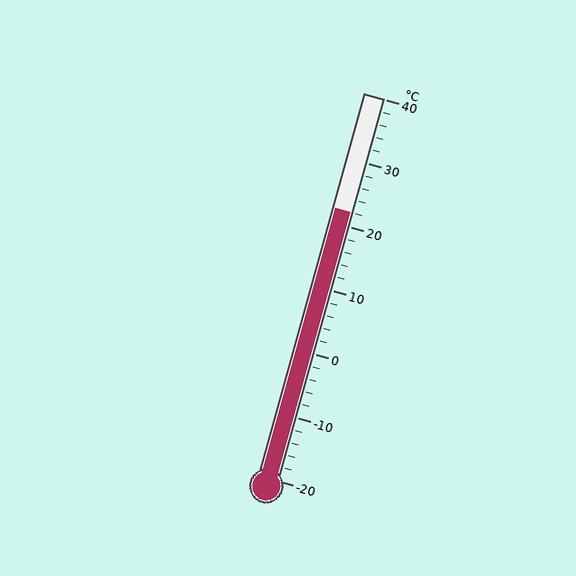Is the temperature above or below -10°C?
The temperature is above -10°C.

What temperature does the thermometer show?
The thermometer shows approximately 22°C.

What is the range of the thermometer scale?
The thermometer scale ranges from -20°C to 40°C.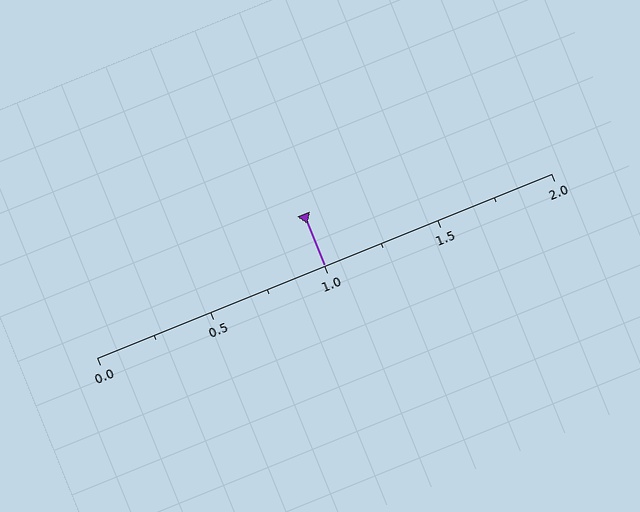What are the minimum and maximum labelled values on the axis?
The axis runs from 0.0 to 2.0.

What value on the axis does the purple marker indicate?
The marker indicates approximately 1.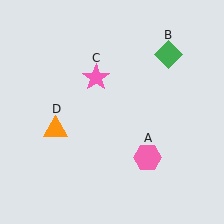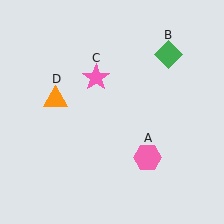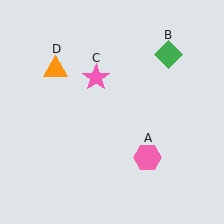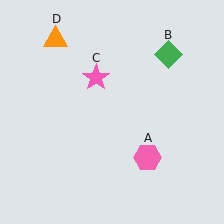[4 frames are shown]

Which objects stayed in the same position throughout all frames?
Pink hexagon (object A) and green diamond (object B) and pink star (object C) remained stationary.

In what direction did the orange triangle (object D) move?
The orange triangle (object D) moved up.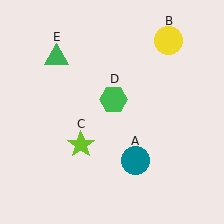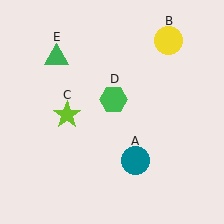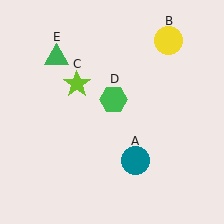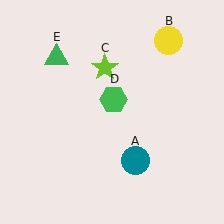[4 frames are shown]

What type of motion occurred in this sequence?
The lime star (object C) rotated clockwise around the center of the scene.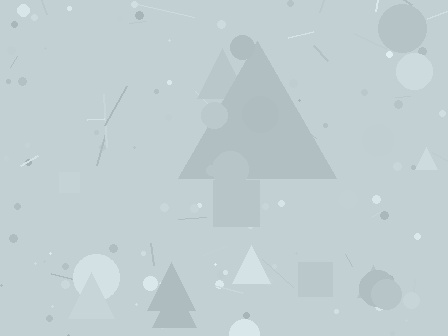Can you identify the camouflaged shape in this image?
The camouflaged shape is a triangle.